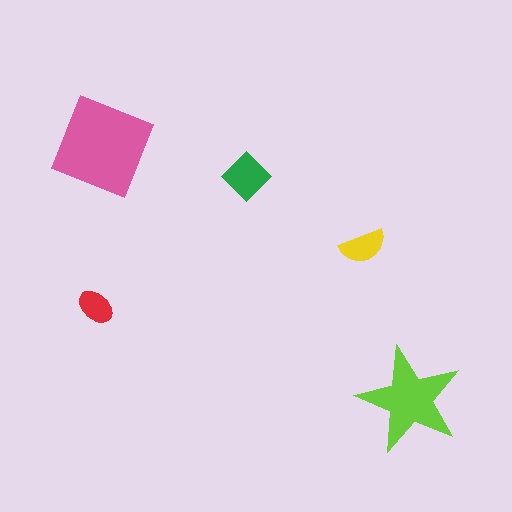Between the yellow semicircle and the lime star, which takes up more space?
The lime star.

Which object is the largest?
The pink square.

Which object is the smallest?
The red ellipse.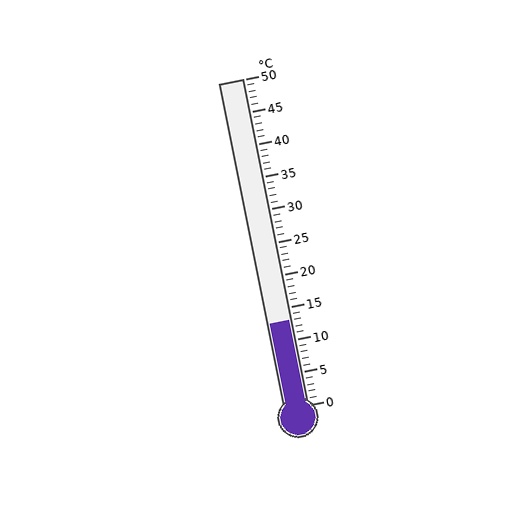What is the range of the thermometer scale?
The thermometer scale ranges from 0°C to 50°C.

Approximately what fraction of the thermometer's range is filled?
The thermometer is filled to approximately 25% of its range.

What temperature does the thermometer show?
The thermometer shows approximately 13°C.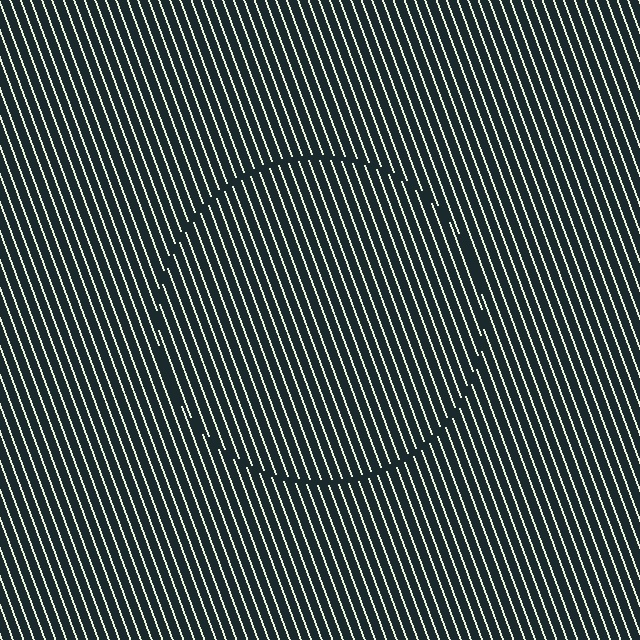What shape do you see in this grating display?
An illusory circle. The interior of the shape contains the same grating, shifted by half a period — the contour is defined by the phase discontinuity where line-ends from the inner and outer gratings abut.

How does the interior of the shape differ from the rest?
The interior of the shape contains the same grating, shifted by half a period — the contour is defined by the phase discontinuity where line-ends from the inner and outer gratings abut.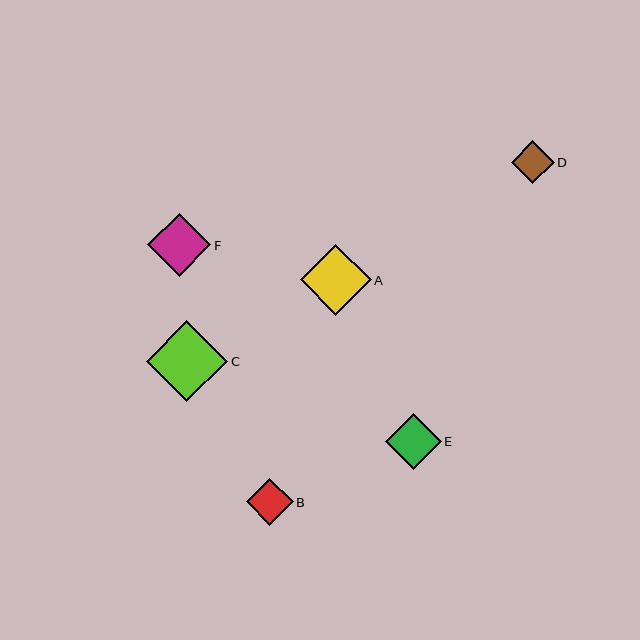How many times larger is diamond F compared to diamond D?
Diamond F is approximately 1.5 times the size of diamond D.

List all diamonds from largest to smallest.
From largest to smallest: C, A, F, E, B, D.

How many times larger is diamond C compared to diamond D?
Diamond C is approximately 1.9 times the size of diamond D.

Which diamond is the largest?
Diamond C is the largest with a size of approximately 82 pixels.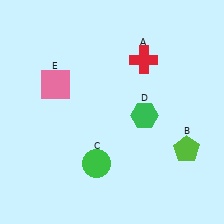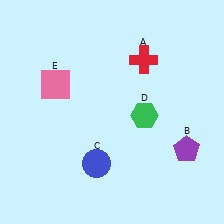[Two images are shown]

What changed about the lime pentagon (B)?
In Image 1, B is lime. In Image 2, it changed to purple.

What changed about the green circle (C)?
In Image 1, C is green. In Image 2, it changed to blue.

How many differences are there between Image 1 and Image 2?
There are 2 differences between the two images.